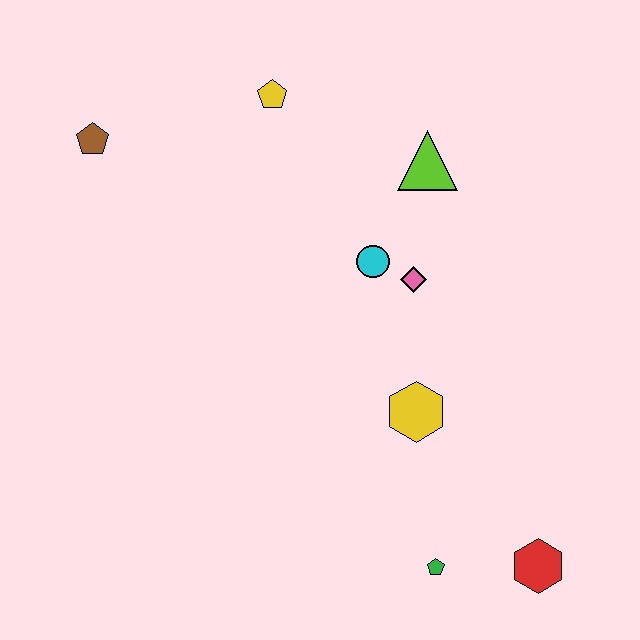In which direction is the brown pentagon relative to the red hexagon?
The brown pentagon is to the left of the red hexagon.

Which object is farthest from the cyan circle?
The red hexagon is farthest from the cyan circle.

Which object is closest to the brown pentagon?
The yellow pentagon is closest to the brown pentagon.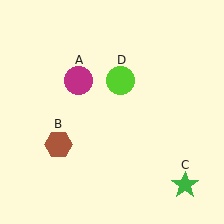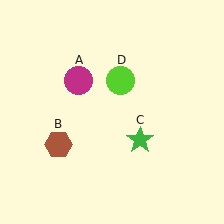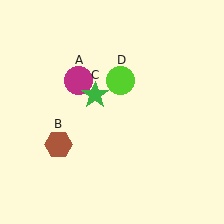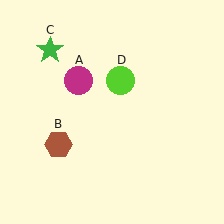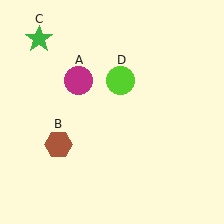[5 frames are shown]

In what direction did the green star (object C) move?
The green star (object C) moved up and to the left.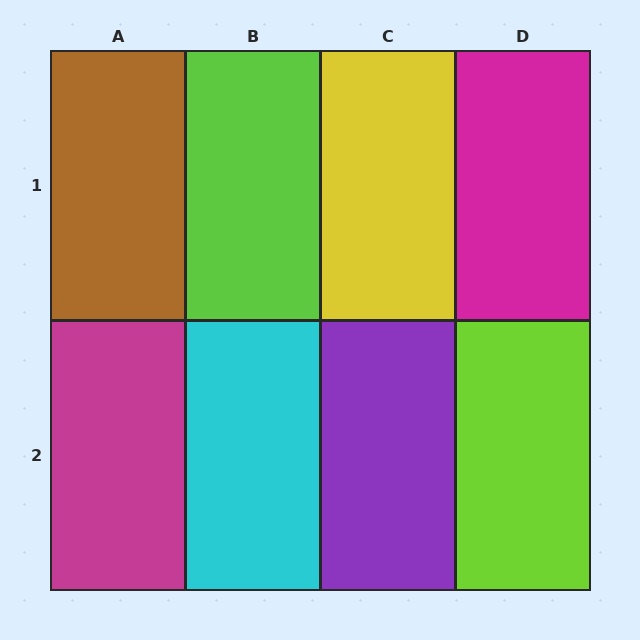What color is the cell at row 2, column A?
Magenta.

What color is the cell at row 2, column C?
Purple.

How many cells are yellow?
1 cell is yellow.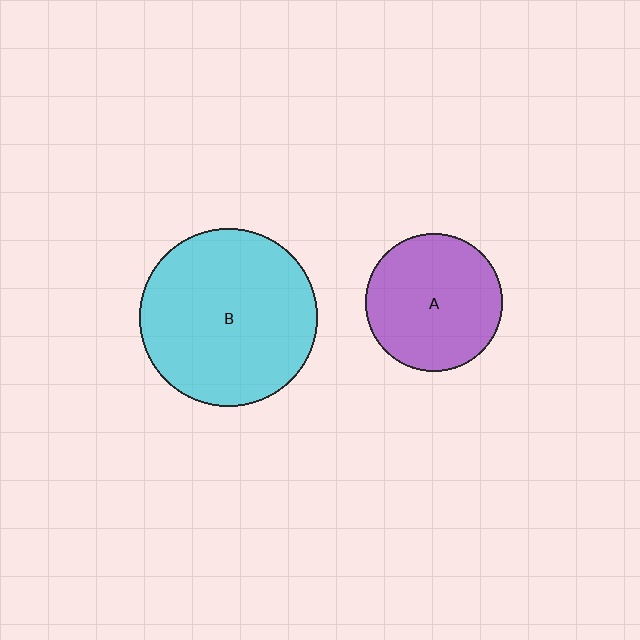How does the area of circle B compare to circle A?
Approximately 1.7 times.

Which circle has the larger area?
Circle B (cyan).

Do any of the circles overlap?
No, none of the circles overlap.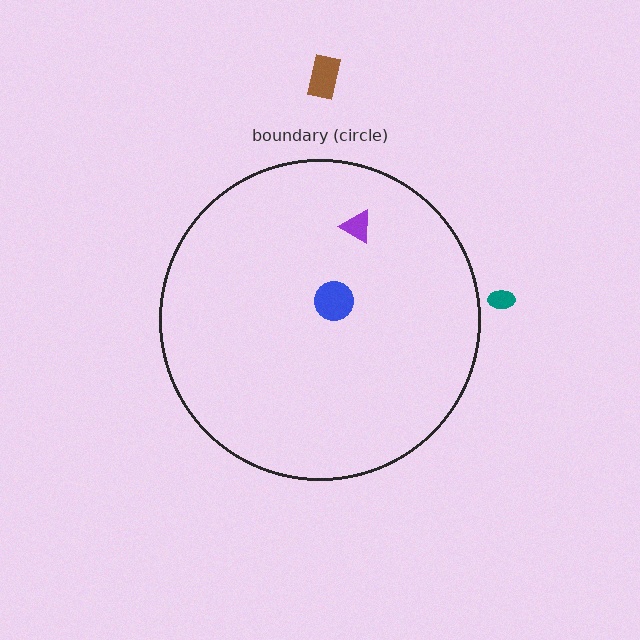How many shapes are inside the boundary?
2 inside, 2 outside.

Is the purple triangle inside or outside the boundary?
Inside.